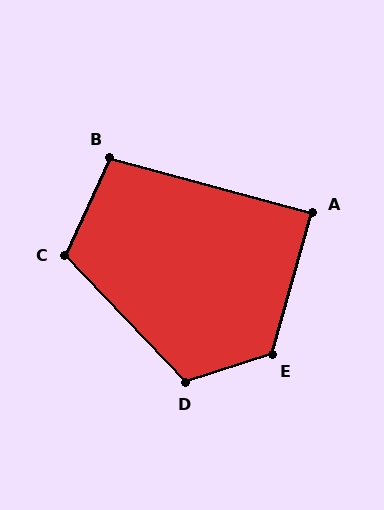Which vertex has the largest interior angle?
E, at approximately 124 degrees.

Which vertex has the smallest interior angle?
A, at approximately 89 degrees.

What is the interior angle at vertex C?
Approximately 112 degrees (obtuse).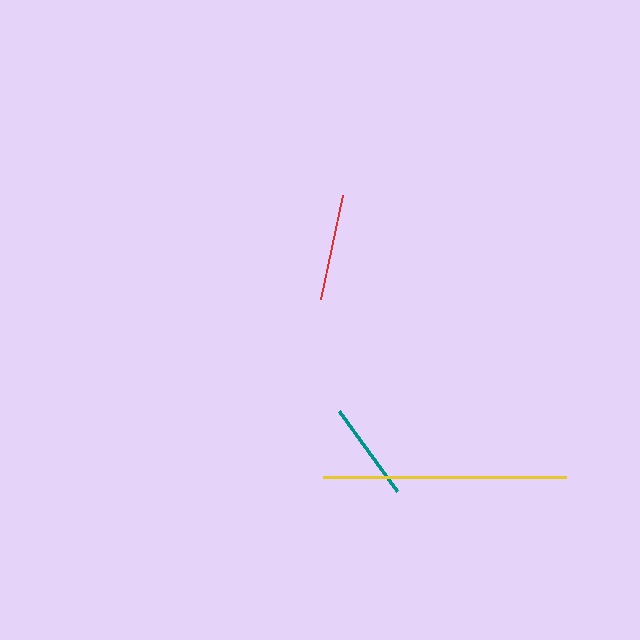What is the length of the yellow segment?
The yellow segment is approximately 242 pixels long.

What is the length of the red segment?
The red segment is approximately 107 pixels long.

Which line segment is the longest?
The yellow line is the longest at approximately 242 pixels.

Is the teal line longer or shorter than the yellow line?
The yellow line is longer than the teal line.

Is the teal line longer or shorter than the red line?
The red line is longer than the teal line.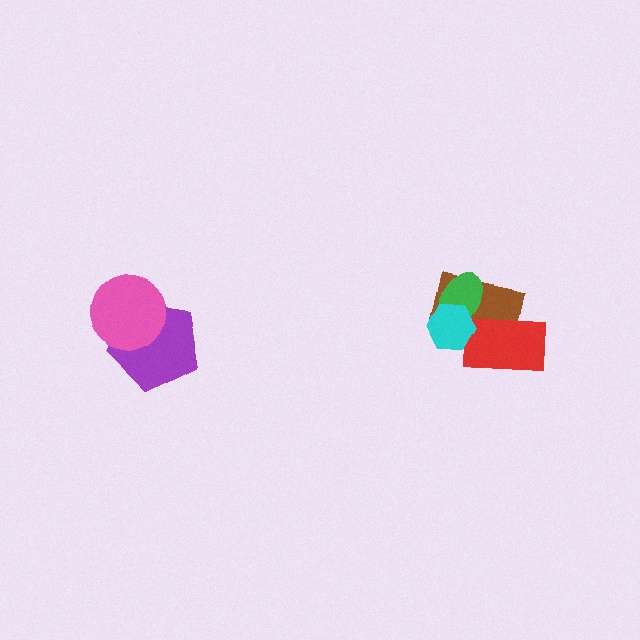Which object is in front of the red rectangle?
The cyan hexagon is in front of the red rectangle.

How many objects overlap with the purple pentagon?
1 object overlaps with the purple pentagon.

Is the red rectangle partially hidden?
Yes, it is partially covered by another shape.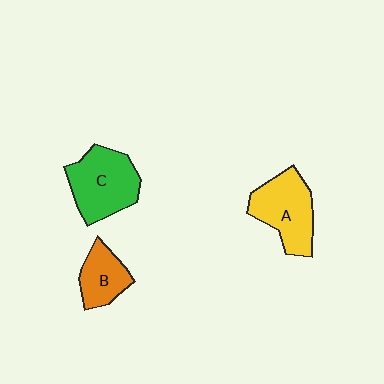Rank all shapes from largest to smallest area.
From largest to smallest: C (green), A (yellow), B (orange).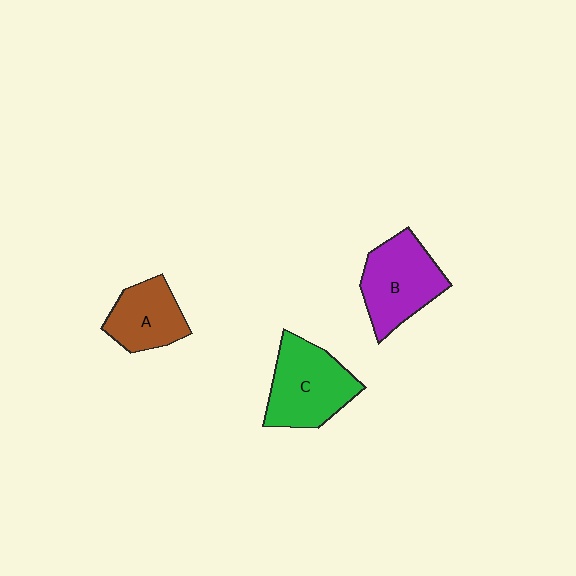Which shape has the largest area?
Shape C (green).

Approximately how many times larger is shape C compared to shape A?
Approximately 1.4 times.